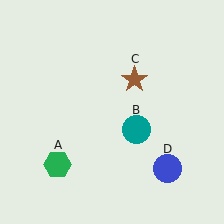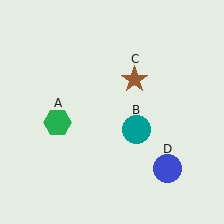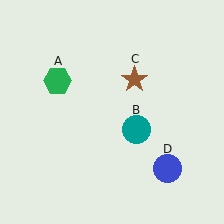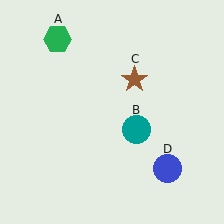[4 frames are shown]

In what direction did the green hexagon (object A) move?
The green hexagon (object A) moved up.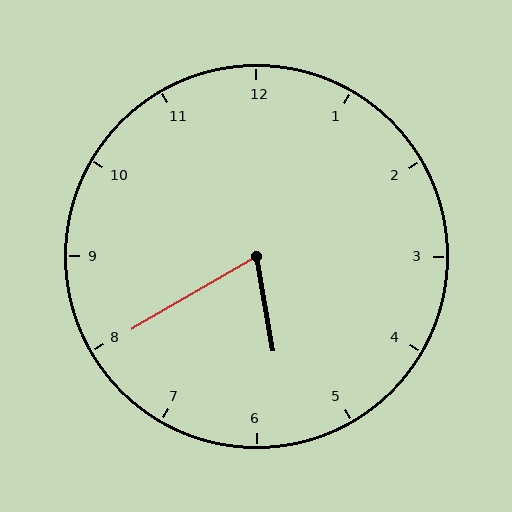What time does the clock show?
5:40.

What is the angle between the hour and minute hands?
Approximately 70 degrees.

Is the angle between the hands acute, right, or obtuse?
It is acute.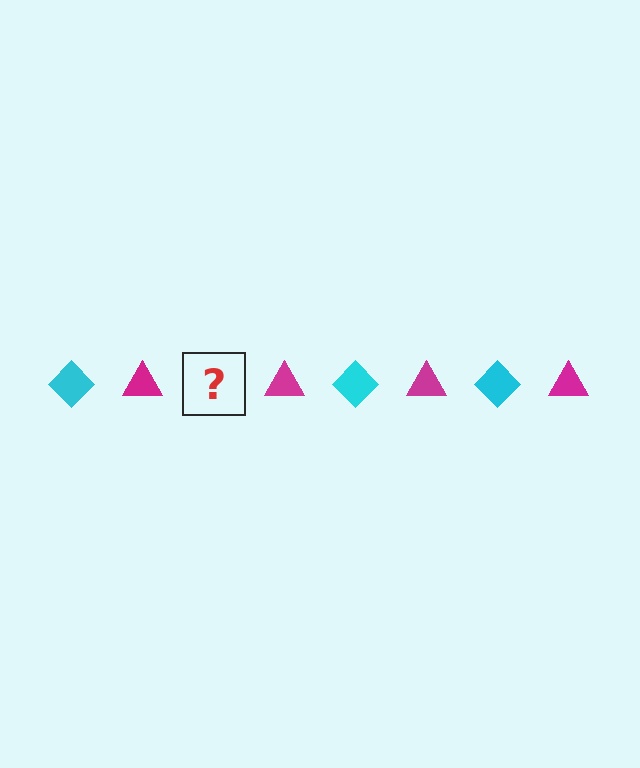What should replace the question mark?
The question mark should be replaced with a cyan diamond.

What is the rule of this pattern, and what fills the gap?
The rule is that the pattern alternates between cyan diamond and magenta triangle. The gap should be filled with a cyan diamond.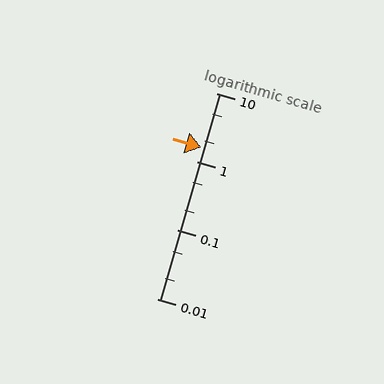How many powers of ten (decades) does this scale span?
The scale spans 3 decades, from 0.01 to 10.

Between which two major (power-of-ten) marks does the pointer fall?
The pointer is between 1 and 10.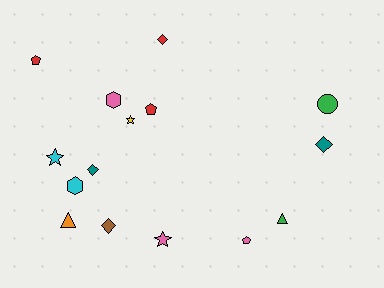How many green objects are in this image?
There are 2 green objects.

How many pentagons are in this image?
There are 3 pentagons.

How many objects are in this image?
There are 15 objects.